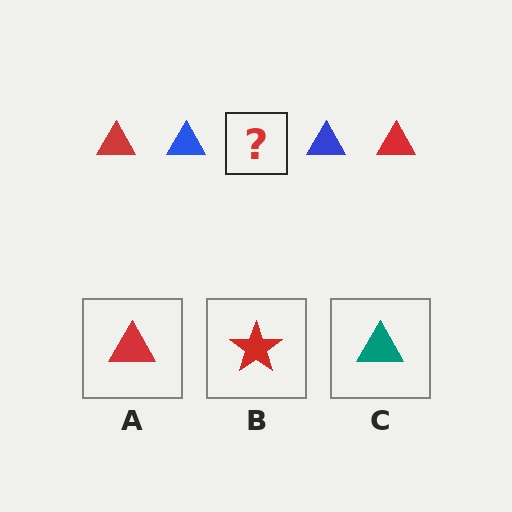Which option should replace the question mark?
Option A.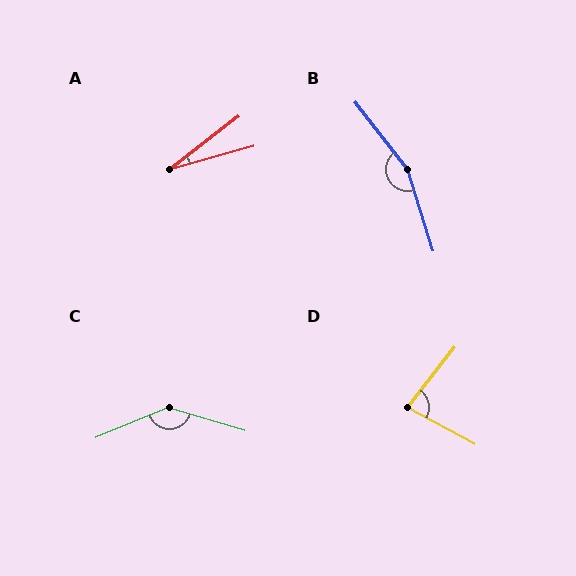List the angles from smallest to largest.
A (22°), D (80°), C (141°), B (160°).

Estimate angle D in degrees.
Approximately 80 degrees.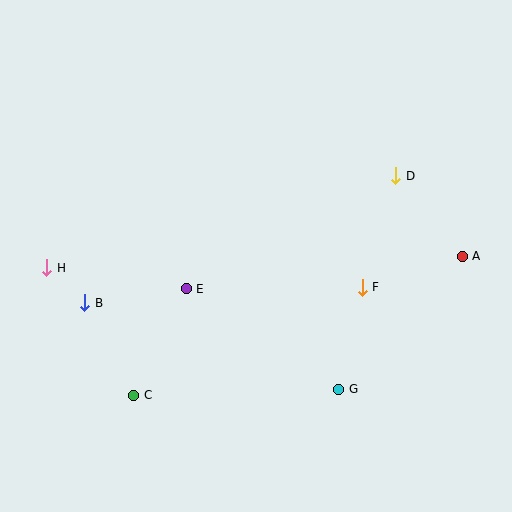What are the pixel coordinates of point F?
Point F is at (362, 287).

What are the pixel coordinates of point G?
Point G is at (339, 389).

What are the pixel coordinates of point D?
Point D is at (396, 176).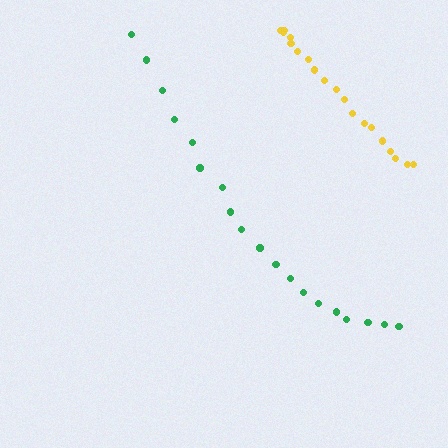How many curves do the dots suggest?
There are 2 distinct paths.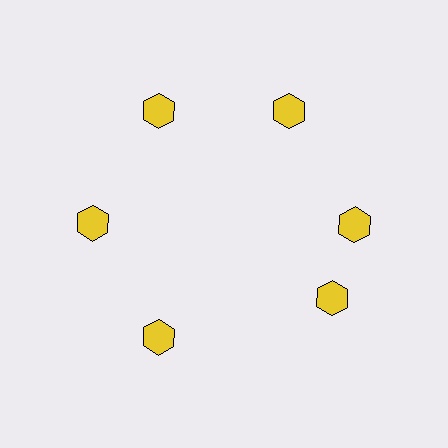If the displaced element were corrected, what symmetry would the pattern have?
It would have 6-fold rotational symmetry — the pattern would map onto itself every 60 degrees.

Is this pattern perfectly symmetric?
No. The 6 yellow hexagons are arranged in a ring, but one element near the 5 o'clock position is rotated out of alignment along the ring, breaking the 6-fold rotational symmetry.